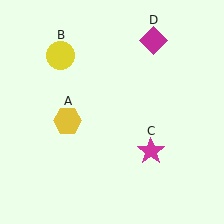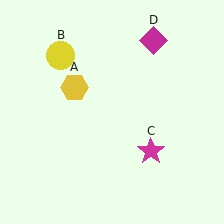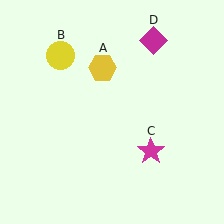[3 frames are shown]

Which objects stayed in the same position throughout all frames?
Yellow circle (object B) and magenta star (object C) and magenta diamond (object D) remained stationary.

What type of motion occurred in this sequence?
The yellow hexagon (object A) rotated clockwise around the center of the scene.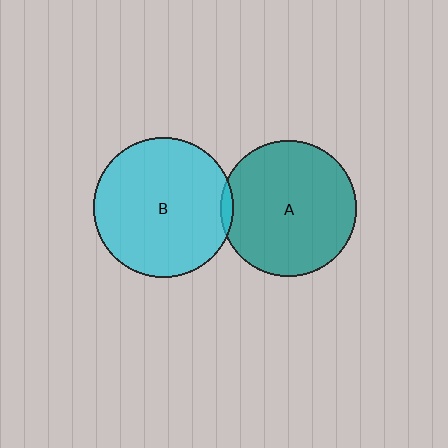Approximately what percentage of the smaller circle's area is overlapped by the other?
Approximately 5%.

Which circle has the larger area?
Circle B (cyan).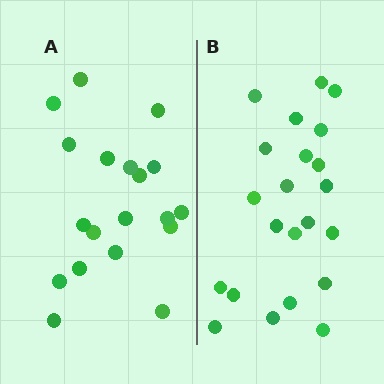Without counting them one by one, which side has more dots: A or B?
Region B (the right region) has more dots.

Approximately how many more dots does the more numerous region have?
Region B has just a few more — roughly 2 or 3 more dots than region A.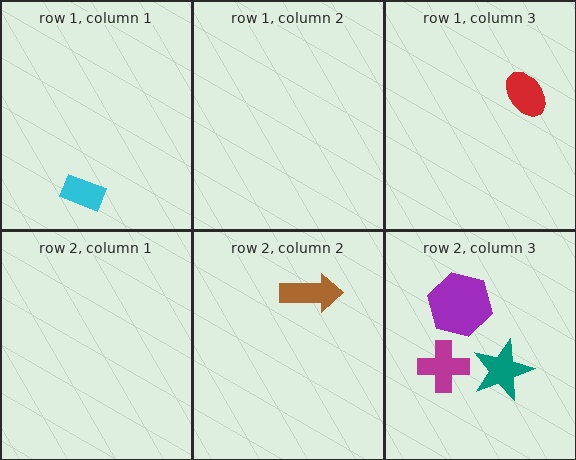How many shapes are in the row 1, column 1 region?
1.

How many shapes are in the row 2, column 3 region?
3.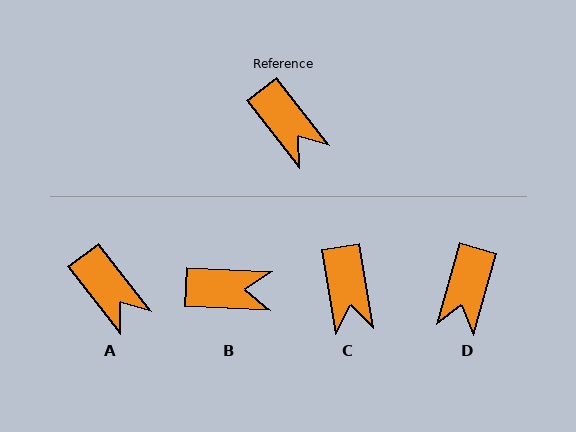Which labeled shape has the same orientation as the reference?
A.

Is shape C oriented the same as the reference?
No, it is off by about 28 degrees.